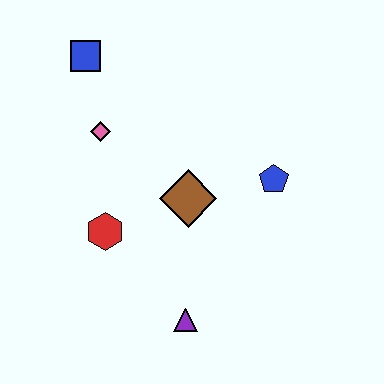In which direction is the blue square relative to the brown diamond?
The blue square is above the brown diamond.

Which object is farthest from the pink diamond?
The purple triangle is farthest from the pink diamond.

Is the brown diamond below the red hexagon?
No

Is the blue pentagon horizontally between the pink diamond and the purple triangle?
No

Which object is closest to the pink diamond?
The blue square is closest to the pink diamond.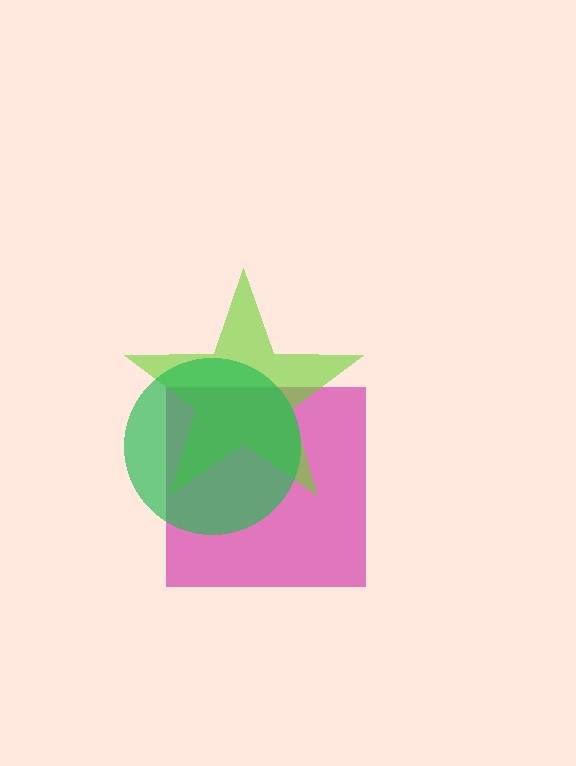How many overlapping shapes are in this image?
There are 3 overlapping shapes in the image.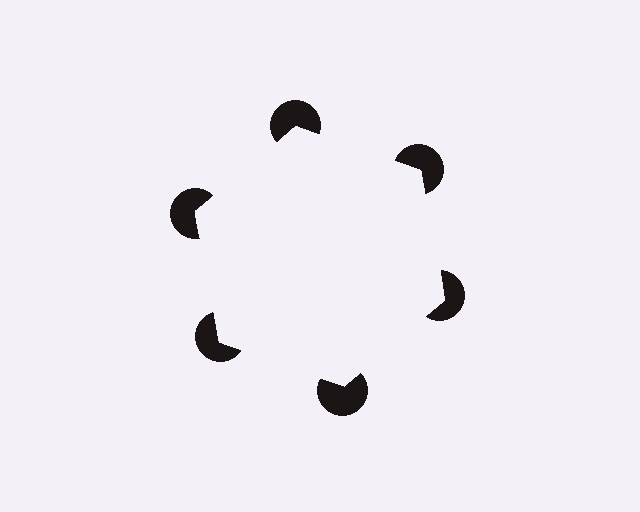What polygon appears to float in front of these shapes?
An illusory hexagon — its edges are inferred from the aligned wedge cuts in the pac-man discs, not physically drawn.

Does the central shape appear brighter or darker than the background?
It typically appears slightly brighter than the background, even though no actual brightness change is drawn.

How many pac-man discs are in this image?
There are 6 — one at each vertex of the illusory hexagon.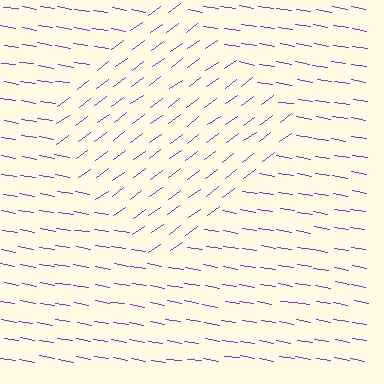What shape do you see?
I see a diamond.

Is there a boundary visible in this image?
Yes, there is a texture boundary formed by a change in line orientation.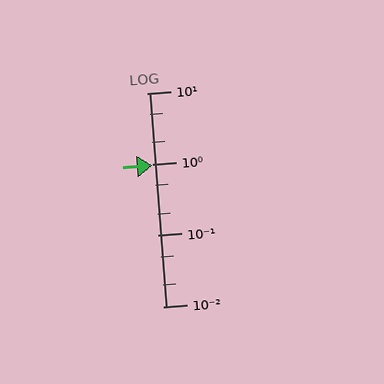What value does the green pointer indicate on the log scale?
The pointer indicates approximately 0.97.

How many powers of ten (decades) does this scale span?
The scale spans 3 decades, from 0.01 to 10.